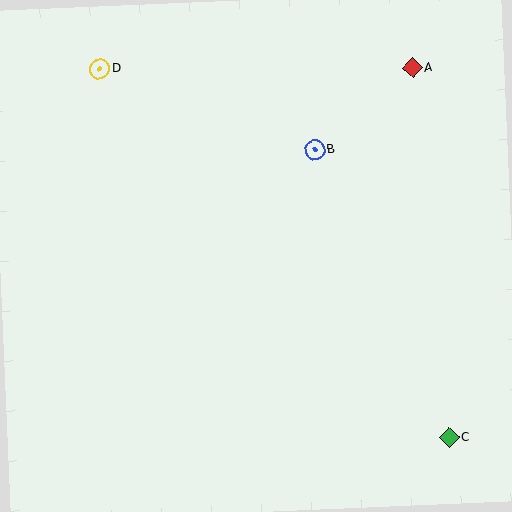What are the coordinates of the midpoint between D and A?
The midpoint between D and A is at (256, 68).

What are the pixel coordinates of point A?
Point A is at (412, 68).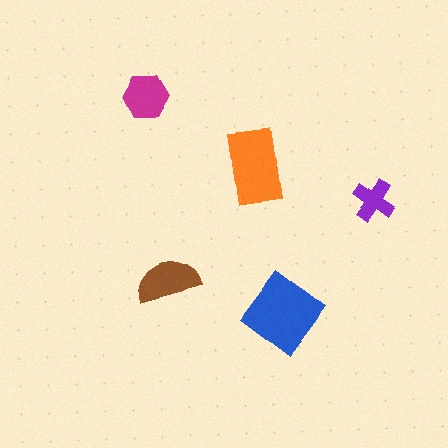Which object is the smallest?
The purple cross.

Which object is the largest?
The blue diamond.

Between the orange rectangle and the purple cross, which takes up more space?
The orange rectangle.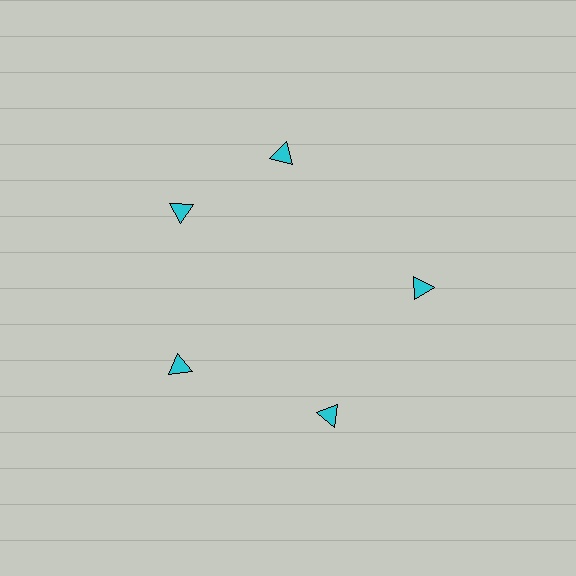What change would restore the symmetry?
The symmetry would be restored by rotating it back into even spacing with its neighbors so that all 5 triangles sit at equal angles and equal distance from the center.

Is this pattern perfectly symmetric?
No. The 5 cyan triangles are arranged in a ring, but one element near the 1 o'clock position is rotated out of alignment along the ring, breaking the 5-fold rotational symmetry.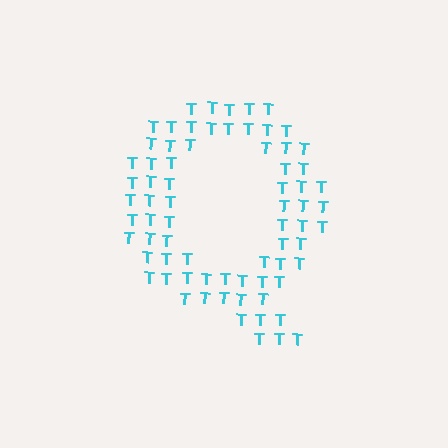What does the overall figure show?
The overall figure shows the letter Q.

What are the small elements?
The small elements are letter T's.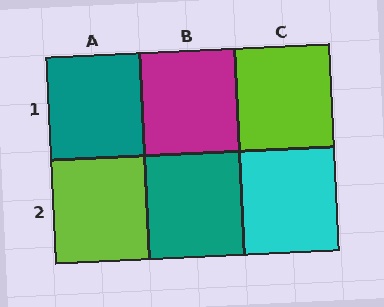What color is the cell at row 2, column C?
Cyan.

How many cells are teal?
2 cells are teal.